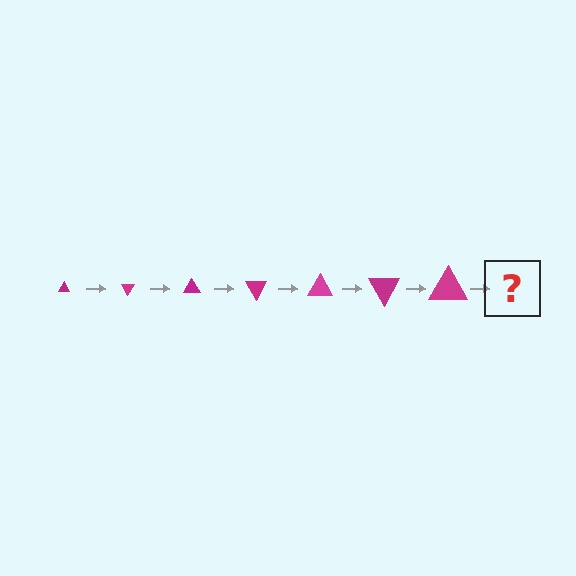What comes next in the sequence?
The next element should be a triangle, larger than the previous one and rotated 420 degrees from the start.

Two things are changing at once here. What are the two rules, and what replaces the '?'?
The two rules are that the triangle grows larger each step and it rotates 60 degrees each step. The '?' should be a triangle, larger than the previous one and rotated 420 degrees from the start.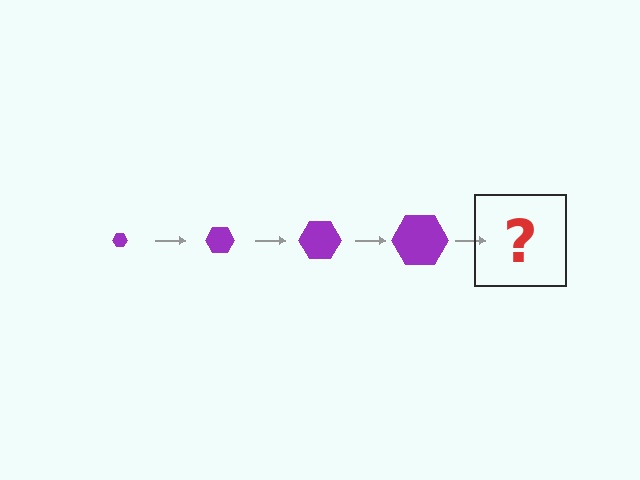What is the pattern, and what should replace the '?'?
The pattern is that the hexagon gets progressively larger each step. The '?' should be a purple hexagon, larger than the previous one.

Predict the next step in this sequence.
The next step is a purple hexagon, larger than the previous one.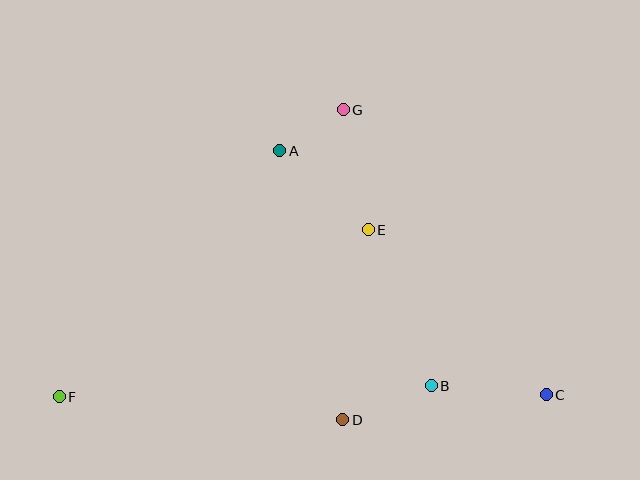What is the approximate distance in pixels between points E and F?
The distance between E and F is approximately 352 pixels.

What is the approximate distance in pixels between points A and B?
The distance between A and B is approximately 279 pixels.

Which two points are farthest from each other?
Points C and F are farthest from each other.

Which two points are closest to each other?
Points A and G are closest to each other.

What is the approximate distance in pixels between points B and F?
The distance between B and F is approximately 373 pixels.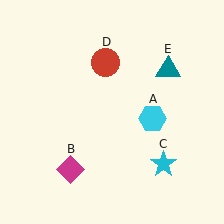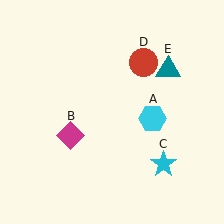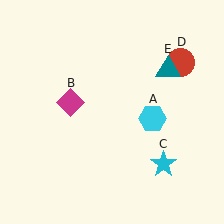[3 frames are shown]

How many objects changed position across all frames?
2 objects changed position: magenta diamond (object B), red circle (object D).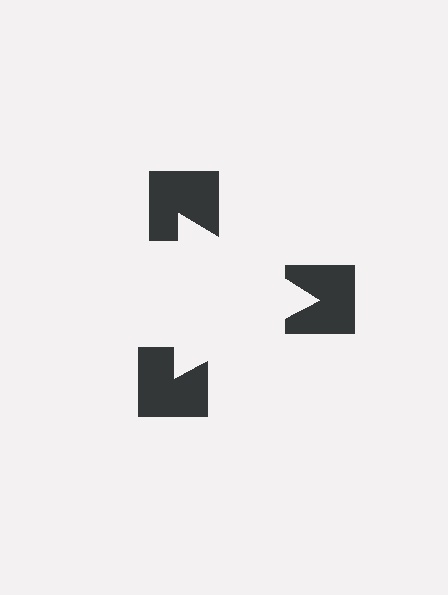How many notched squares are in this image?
There are 3 — one at each vertex of the illusory triangle.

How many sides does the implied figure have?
3 sides.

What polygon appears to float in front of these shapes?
An illusory triangle — its edges are inferred from the aligned wedge cuts in the notched squares, not physically drawn.